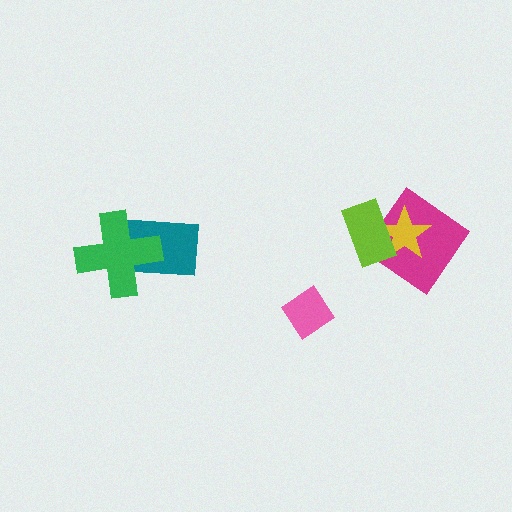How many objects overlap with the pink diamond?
0 objects overlap with the pink diamond.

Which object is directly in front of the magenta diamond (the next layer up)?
The yellow star is directly in front of the magenta diamond.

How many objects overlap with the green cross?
1 object overlaps with the green cross.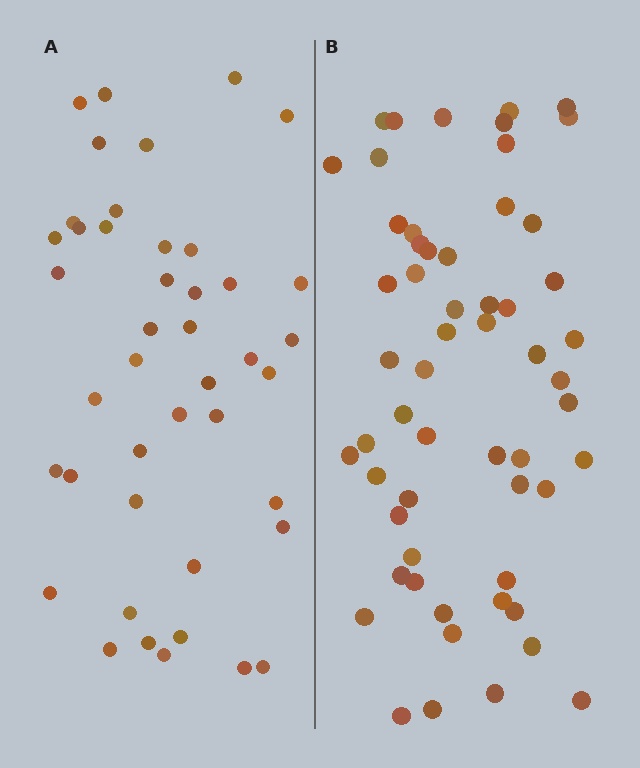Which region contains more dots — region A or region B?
Region B (the right region) has more dots.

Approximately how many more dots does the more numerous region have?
Region B has approximately 15 more dots than region A.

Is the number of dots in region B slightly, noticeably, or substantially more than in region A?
Region B has noticeably more, but not dramatically so. The ratio is roughly 1.3 to 1.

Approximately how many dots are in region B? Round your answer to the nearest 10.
About 60 dots. (The exact count is 57, which rounds to 60.)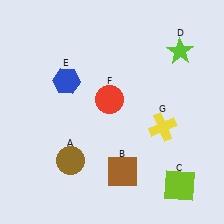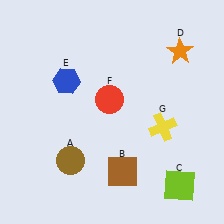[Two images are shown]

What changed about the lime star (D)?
In Image 1, D is lime. In Image 2, it changed to orange.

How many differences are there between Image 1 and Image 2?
There is 1 difference between the two images.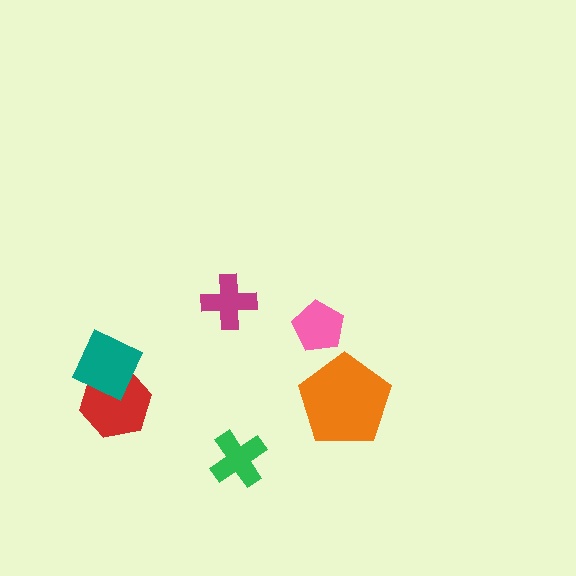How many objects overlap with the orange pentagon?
0 objects overlap with the orange pentagon.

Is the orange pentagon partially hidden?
No, no other shape covers it.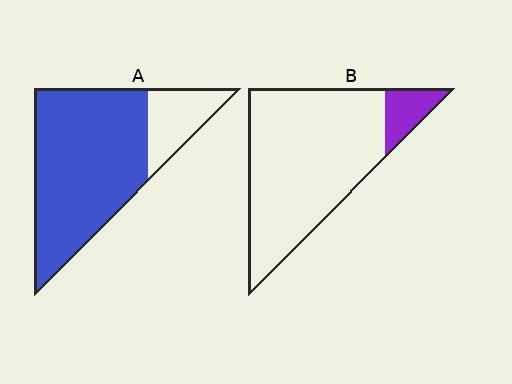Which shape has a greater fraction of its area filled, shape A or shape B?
Shape A.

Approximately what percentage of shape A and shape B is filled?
A is approximately 80% and B is approximately 10%.